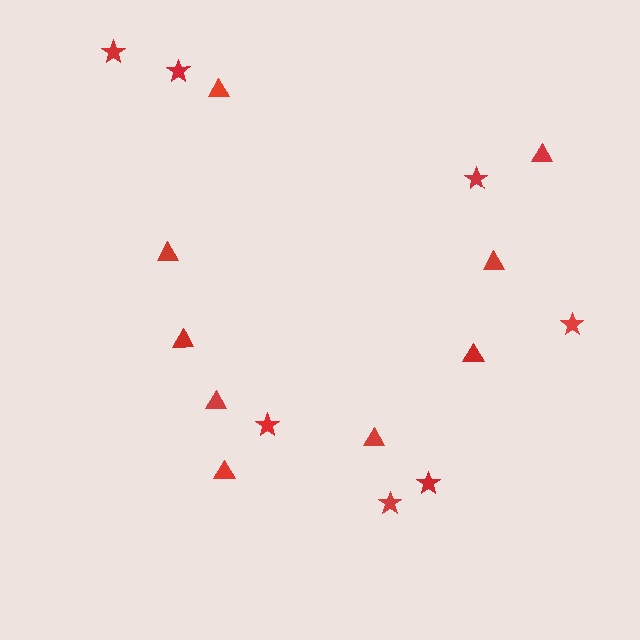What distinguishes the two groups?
There are 2 groups: one group of stars (7) and one group of triangles (9).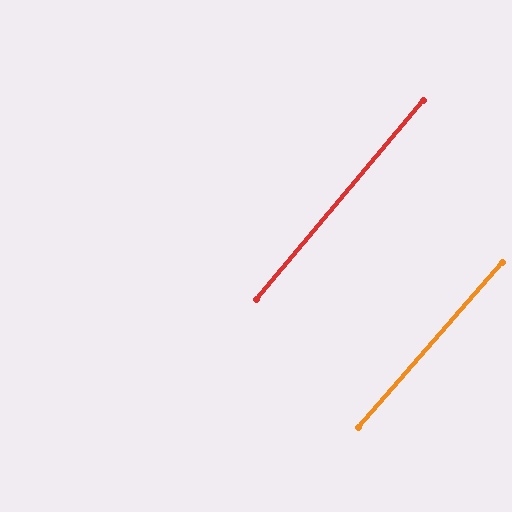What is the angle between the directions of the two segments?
Approximately 1 degree.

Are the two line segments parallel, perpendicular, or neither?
Parallel — their directions differ by only 1.2°.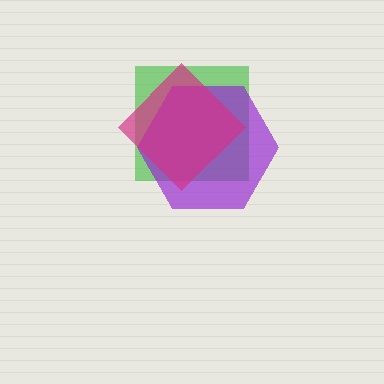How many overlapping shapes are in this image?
There are 3 overlapping shapes in the image.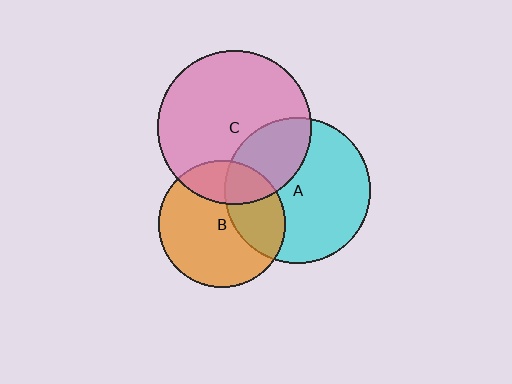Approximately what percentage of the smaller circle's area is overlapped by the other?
Approximately 25%.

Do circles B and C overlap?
Yes.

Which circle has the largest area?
Circle C (pink).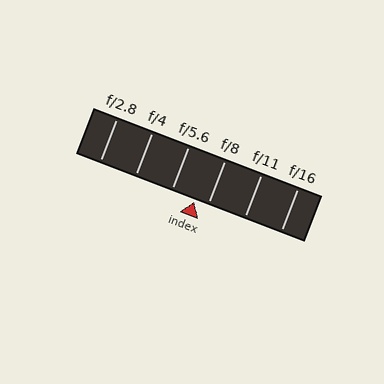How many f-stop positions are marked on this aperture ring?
There are 6 f-stop positions marked.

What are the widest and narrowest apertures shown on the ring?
The widest aperture shown is f/2.8 and the narrowest is f/16.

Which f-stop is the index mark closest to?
The index mark is closest to f/8.